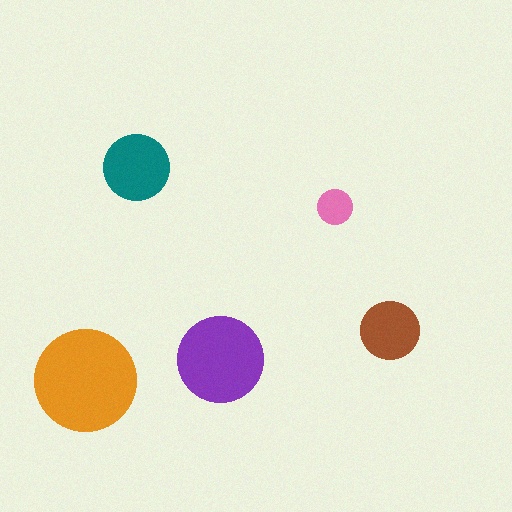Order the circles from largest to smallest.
the orange one, the purple one, the teal one, the brown one, the pink one.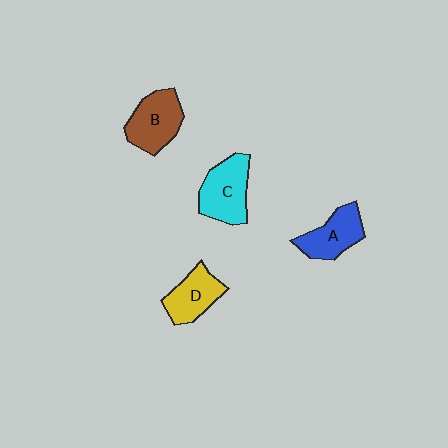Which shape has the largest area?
Shape C (cyan).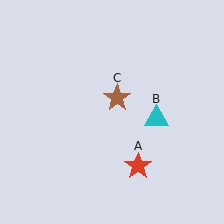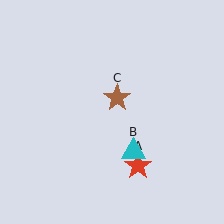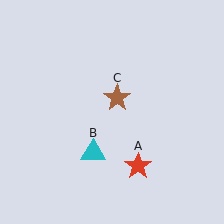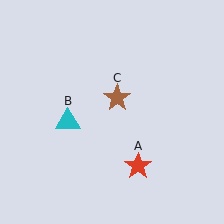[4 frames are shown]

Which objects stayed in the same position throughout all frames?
Red star (object A) and brown star (object C) remained stationary.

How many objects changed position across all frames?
1 object changed position: cyan triangle (object B).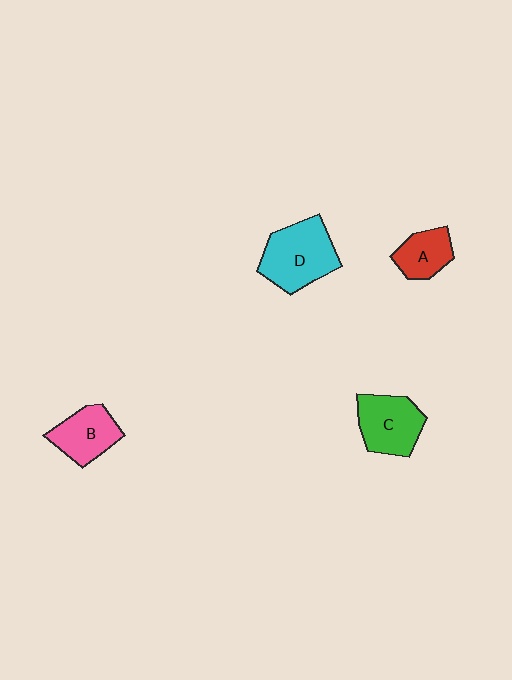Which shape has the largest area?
Shape D (cyan).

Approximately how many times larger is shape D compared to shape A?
Approximately 1.8 times.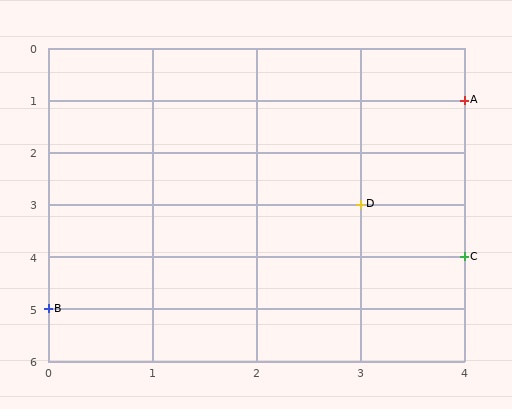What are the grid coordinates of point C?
Point C is at grid coordinates (4, 4).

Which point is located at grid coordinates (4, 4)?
Point C is at (4, 4).